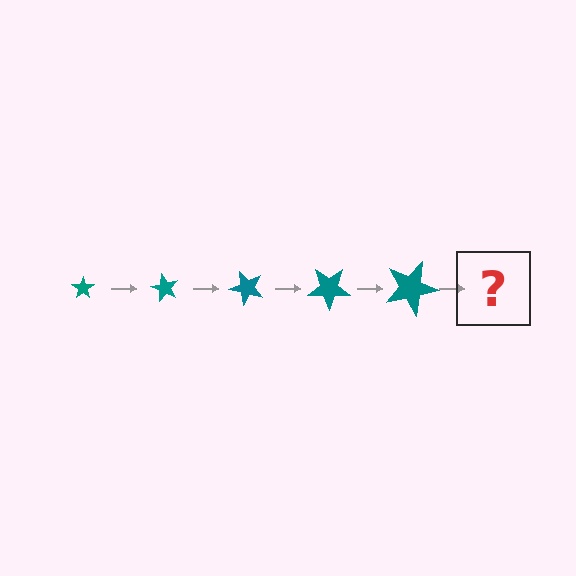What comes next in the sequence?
The next element should be a star, larger than the previous one and rotated 300 degrees from the start.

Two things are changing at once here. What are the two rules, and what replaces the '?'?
The two rules are that the star grows larger each step and it rotates 60 degrees each step. The '?' should be a star, larger than the previous one and rotated 300 degrees from the start.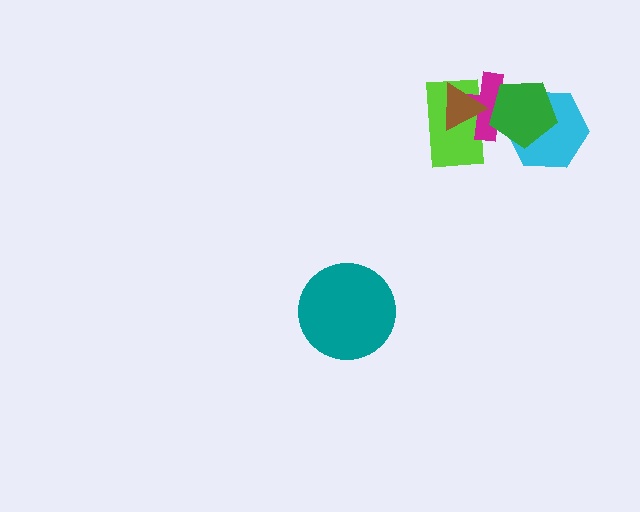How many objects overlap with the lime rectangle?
3 objects overlap with the lime rectangle.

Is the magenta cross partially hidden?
Yes, it is partially covered by another shape.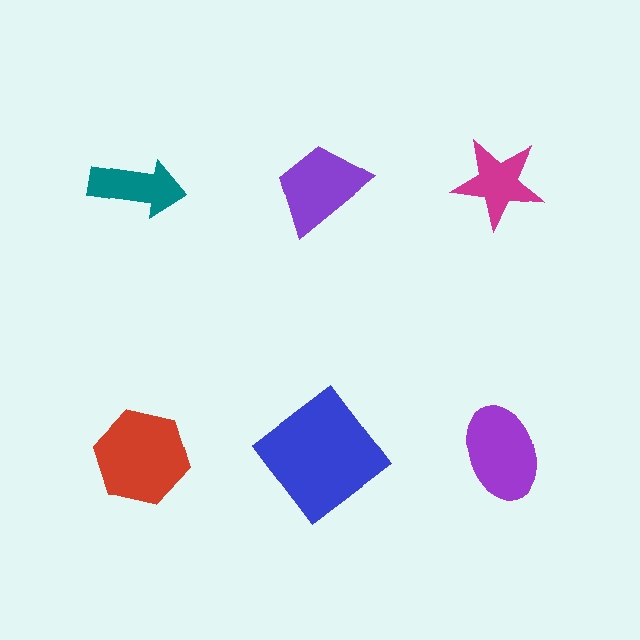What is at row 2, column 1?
A red hexagon.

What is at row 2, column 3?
A purple ellipse.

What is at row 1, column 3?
A magenta star.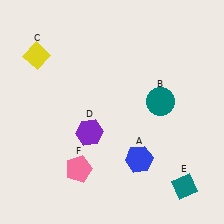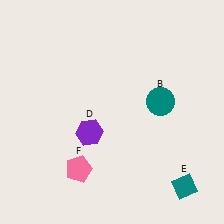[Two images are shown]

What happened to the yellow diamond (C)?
The yellow diamond (C) was removed in Image 2. It was in the top-left area of Image 1.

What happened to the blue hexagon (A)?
The blue hexagon (A) was removed in Image 2. It was in the bottom-right area of Image 1.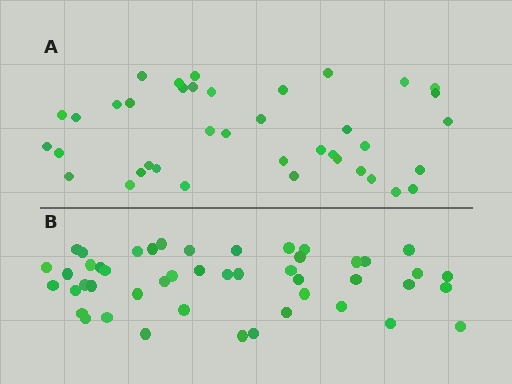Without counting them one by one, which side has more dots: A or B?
Region B (the bottom region) has more dots.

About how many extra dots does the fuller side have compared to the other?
Region B has roughly 8 or so more dots than region A.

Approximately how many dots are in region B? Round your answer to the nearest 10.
About 50 dots. (The exact count is 47, which rounds to 50.)